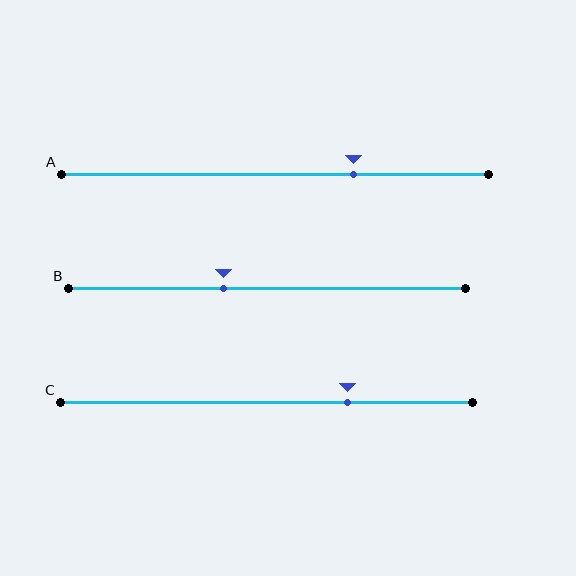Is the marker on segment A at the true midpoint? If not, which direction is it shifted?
No, the marker on segment A is shifted to the right by about 19% of the segment length.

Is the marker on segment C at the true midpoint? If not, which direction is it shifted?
No, the marker on segment C is shifted to the right by about 20% of the segment length.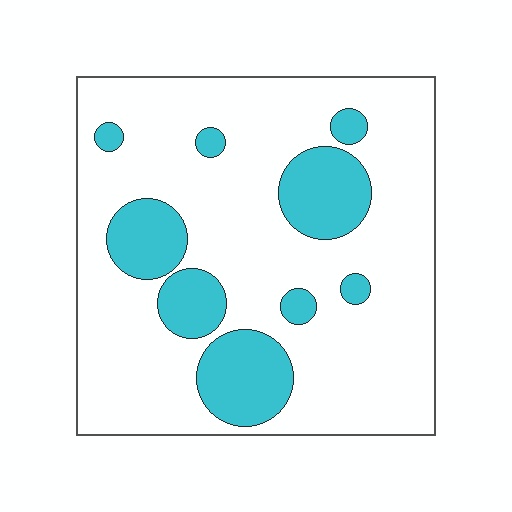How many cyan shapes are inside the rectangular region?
9.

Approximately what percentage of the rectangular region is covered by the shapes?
Approximately 20%.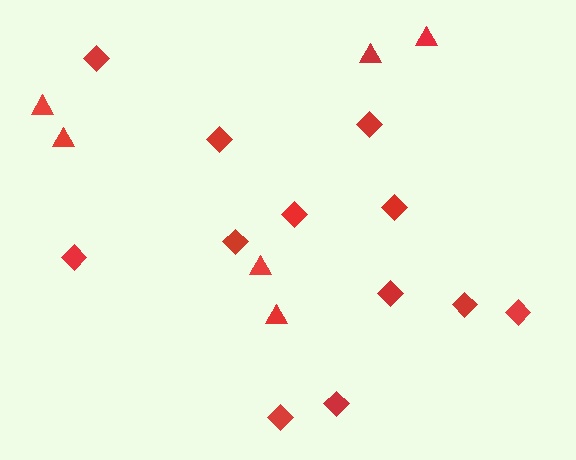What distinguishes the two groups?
There are 2 groups: one group of triangles (6) and one group of diamonds (12).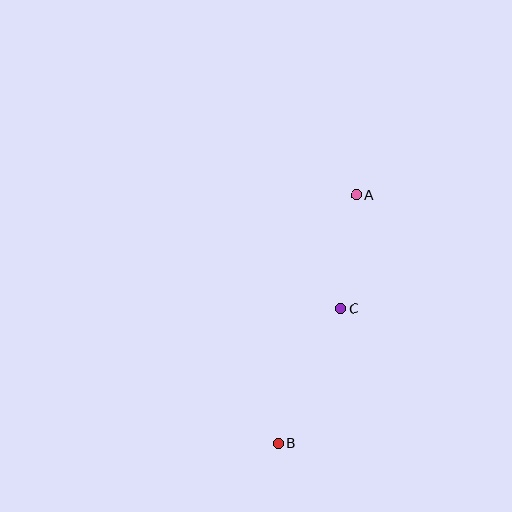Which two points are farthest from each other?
Points A and B are farthest from each other.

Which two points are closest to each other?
Points A and C are closest to each other.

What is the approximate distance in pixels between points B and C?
The distance between B and C is approximately 149 pixels.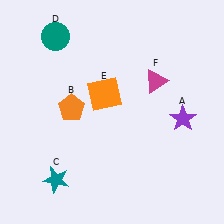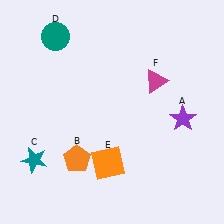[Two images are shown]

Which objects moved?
The objects that moved are: the orange pentagon (B), the teal star (C), the orange square (E).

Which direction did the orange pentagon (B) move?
The orange pentagon (B) moved down.